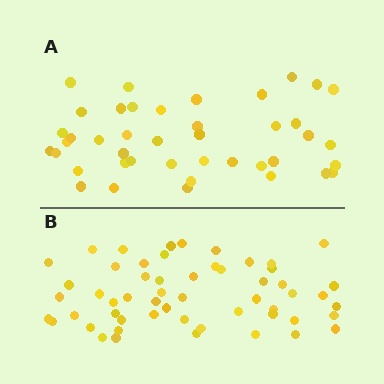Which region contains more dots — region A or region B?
Region B (the bottom region) has more dots.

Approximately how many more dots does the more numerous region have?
Region B has approximately 15 more dots than region A.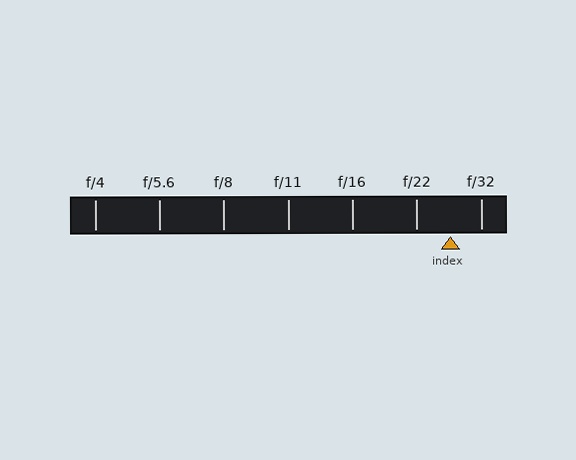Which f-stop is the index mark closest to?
The index mark is closest to f/32.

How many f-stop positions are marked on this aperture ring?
There are 7 f-stop positions marked.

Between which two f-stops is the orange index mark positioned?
The index mark is between f/22 and f/32.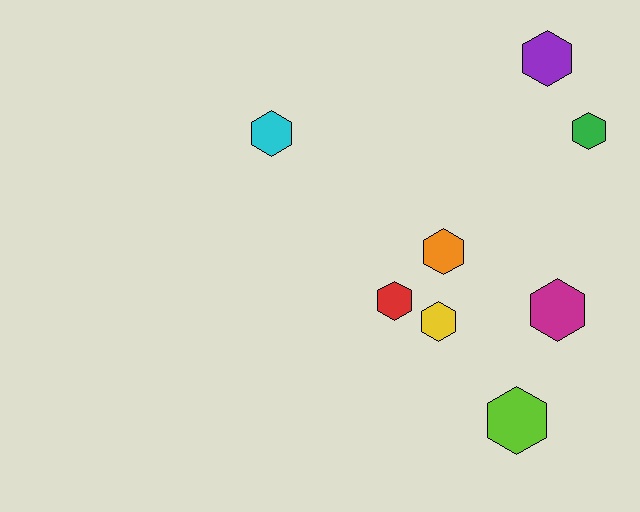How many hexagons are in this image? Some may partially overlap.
There are 8 hexagons.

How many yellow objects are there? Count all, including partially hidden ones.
There is 1 yellow object.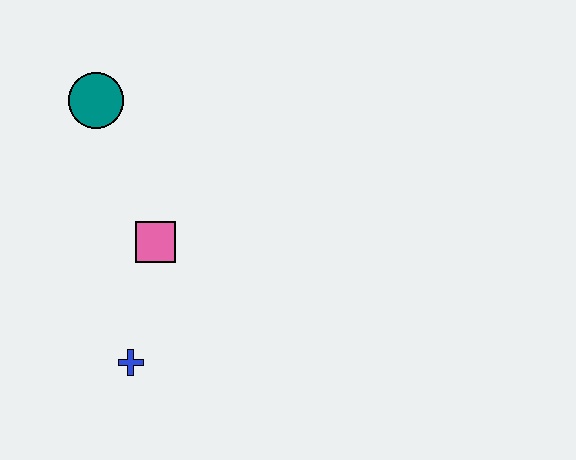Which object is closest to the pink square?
The blue cross is closest to the pink square.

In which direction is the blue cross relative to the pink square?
The blue cross is below the pink square.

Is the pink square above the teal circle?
No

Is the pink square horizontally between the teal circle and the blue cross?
No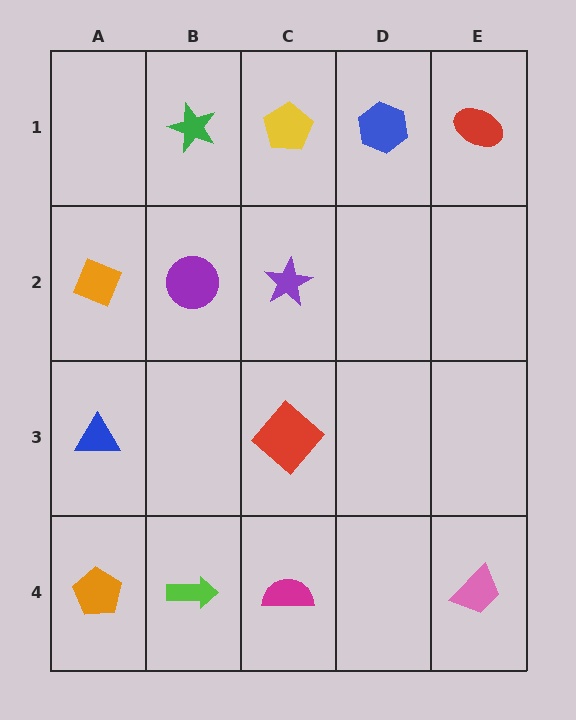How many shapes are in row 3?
2 shapes.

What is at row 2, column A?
An orange diamond.